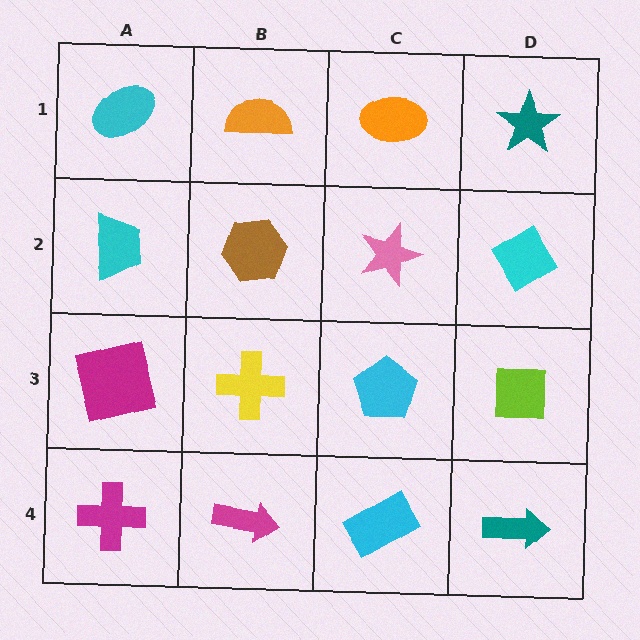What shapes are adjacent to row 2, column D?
A teal star (row 1, column D), a lime square (row 3, column D), a pink star (row 2, column C).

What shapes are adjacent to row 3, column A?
A cyan trapezoid (row 2, column A), a magenta cross (row 4, column A), a yellow cross (row 3, column B).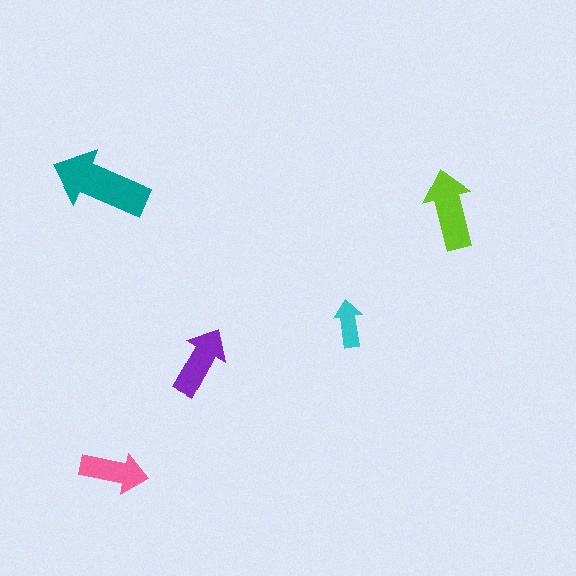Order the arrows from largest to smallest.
the teal one, the lime one, the purple one, the pink one, the cyan one.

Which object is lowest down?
The pink arrow is bottommost.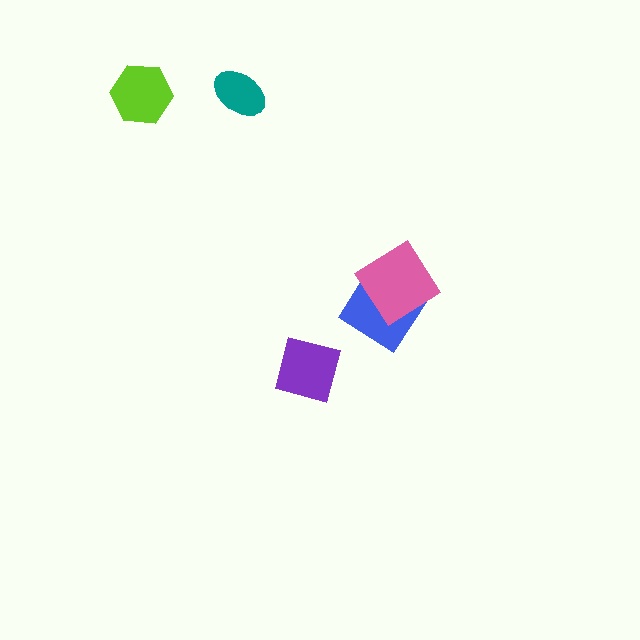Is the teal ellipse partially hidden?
No, no other shape covers it.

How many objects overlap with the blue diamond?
1 object overlaps with the blue diamond.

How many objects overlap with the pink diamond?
1 object overlaps with the pink diamond.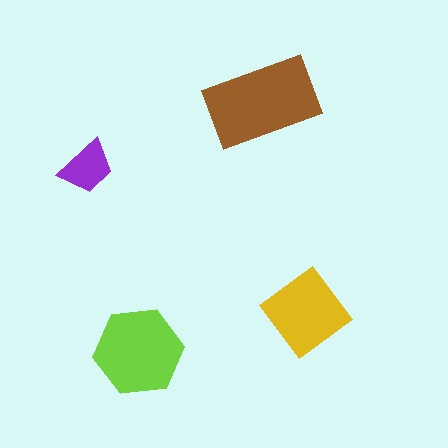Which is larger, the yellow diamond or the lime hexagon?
The lime hexagon.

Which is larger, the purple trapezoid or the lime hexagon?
The lime hexagon.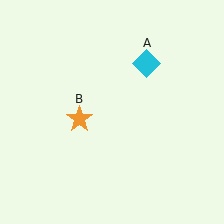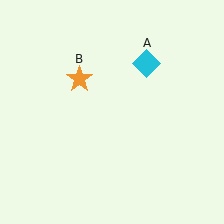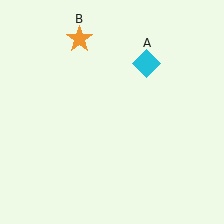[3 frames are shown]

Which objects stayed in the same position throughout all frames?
Cyan diamond (object A) remained stationary.